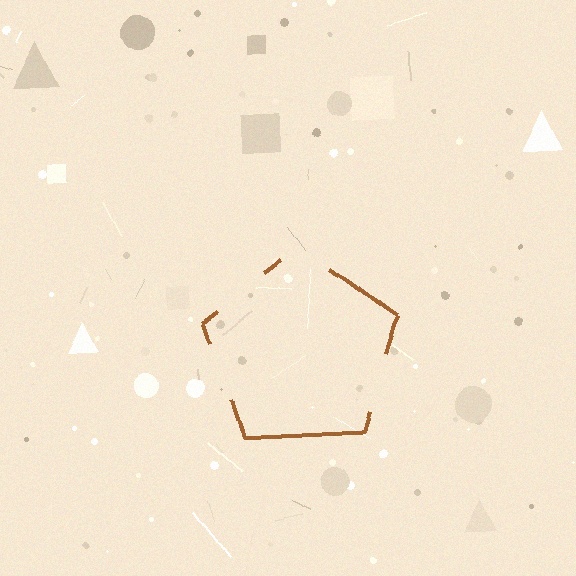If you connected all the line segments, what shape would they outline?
They would outline a pentagon.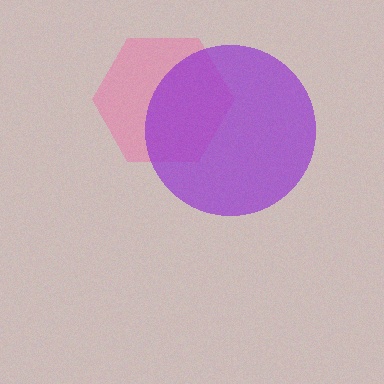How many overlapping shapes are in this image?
There are 2 overlapping shapes in the image.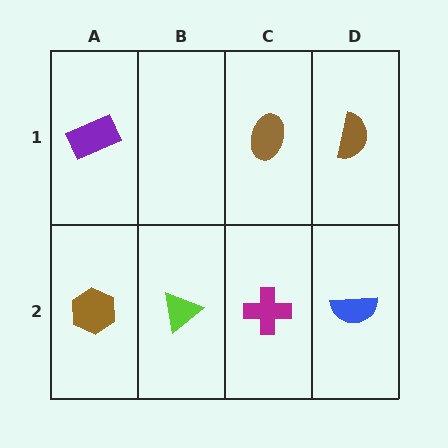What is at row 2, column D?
A blue semicircle.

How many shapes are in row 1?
3 shapes.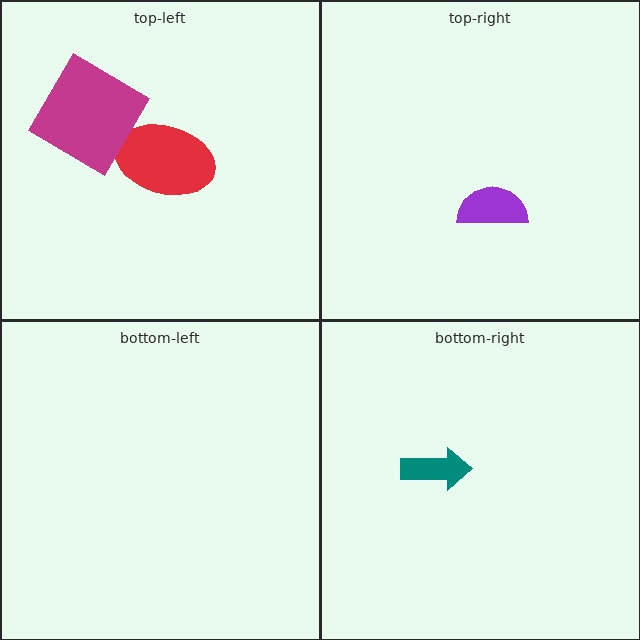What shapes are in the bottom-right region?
The teal arrow.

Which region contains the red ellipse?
The top-left region.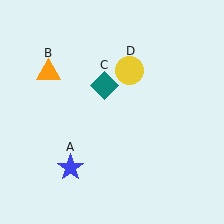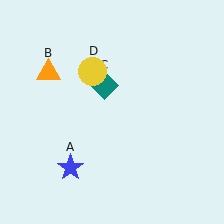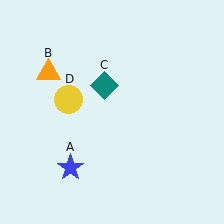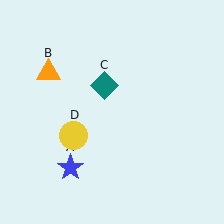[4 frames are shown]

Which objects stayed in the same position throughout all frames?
Blue star (object A) and orange triangle (object B) and teal diamond (object C) remained stationary.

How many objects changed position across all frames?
1 object changed position: yellow circle (object D).